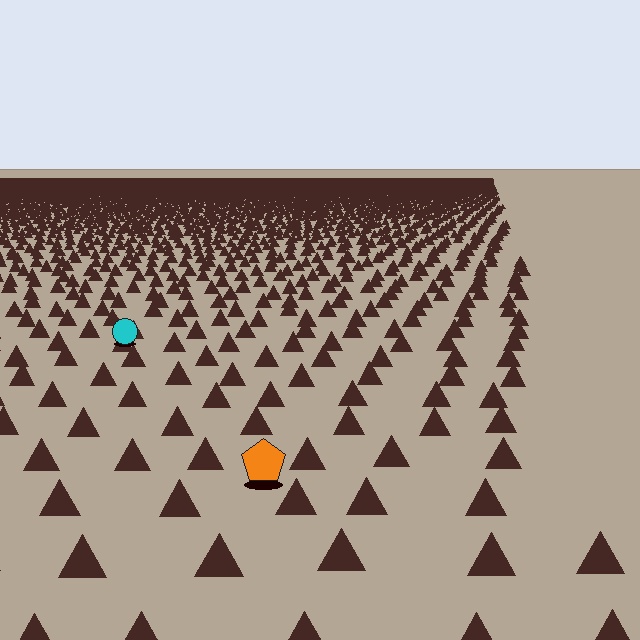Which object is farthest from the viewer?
The cyan circle is farthest from the viewer. It appears smaller and the ground texture around it is denser.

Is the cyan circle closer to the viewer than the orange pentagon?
No. The orange pentagon is closer — you can tell from the texture gradient: the ground texture is coarser near it.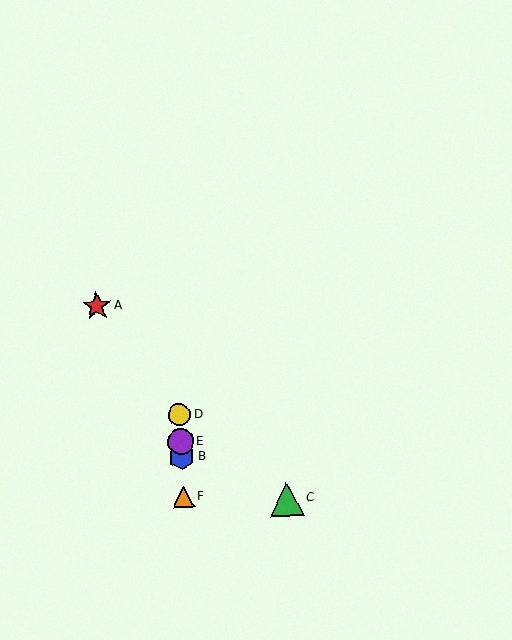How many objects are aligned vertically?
4 objects (B, D, E, F) are aligned vertically.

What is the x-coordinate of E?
Object E is at x≈181.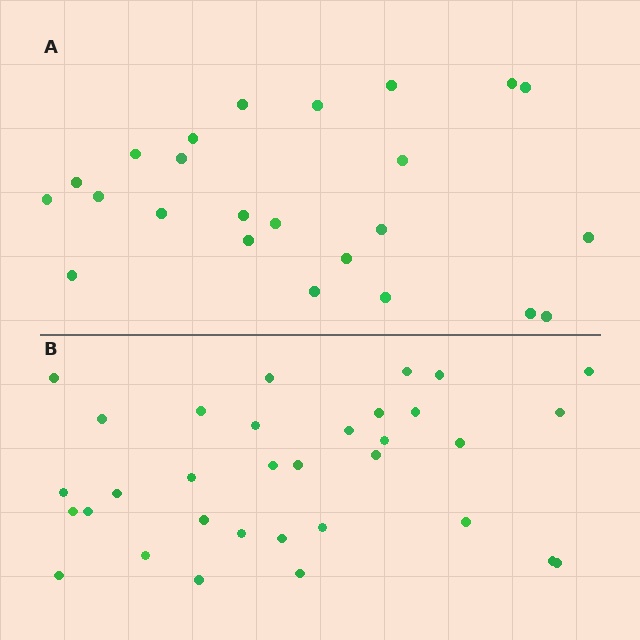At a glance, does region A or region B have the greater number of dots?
Region B (the bottom region) has more dots.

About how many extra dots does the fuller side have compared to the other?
Region B has roughly 8 or so more dots than region A.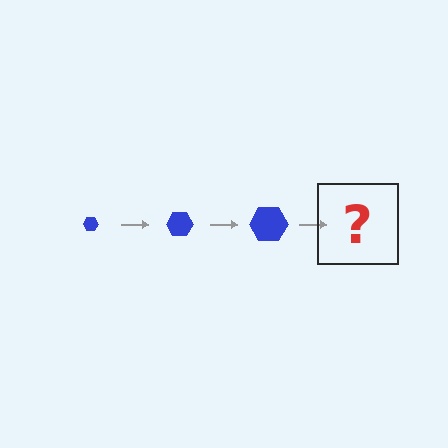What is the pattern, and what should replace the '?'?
The pattern is that the hexagon gets progressively larger each step. The '?' should be a blue hexagon, larger than the previous one.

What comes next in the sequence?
The next element should be a blue hexagon, larger than the previous one.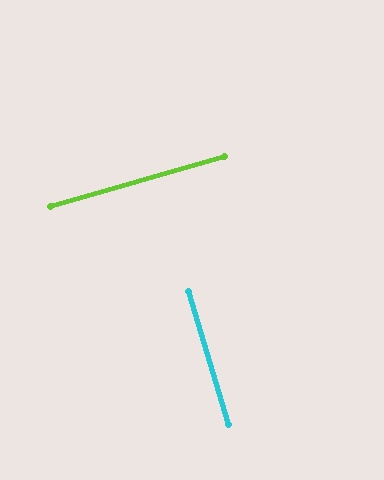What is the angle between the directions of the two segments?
Approximately 89 degrees.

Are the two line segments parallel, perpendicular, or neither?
Perpendicular — they meet at approximately 89°.